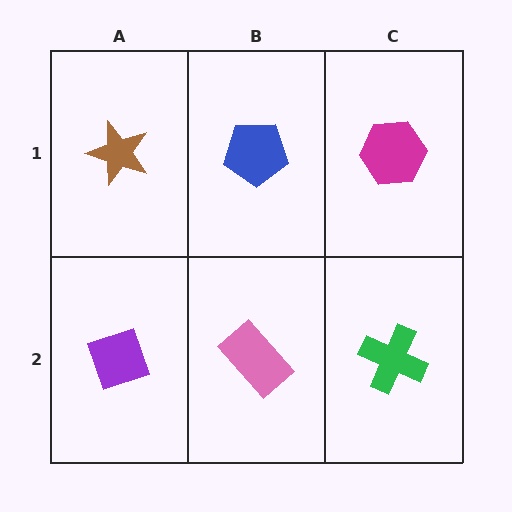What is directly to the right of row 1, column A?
A blue pentagon.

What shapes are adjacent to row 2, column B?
A blue pentagon (row 1, column B), a purple diamond (row 2, column A), a green cross (row 2, column C).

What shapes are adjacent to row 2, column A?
A brown star (row 1, column A), a pink rectangle (row 2, column B).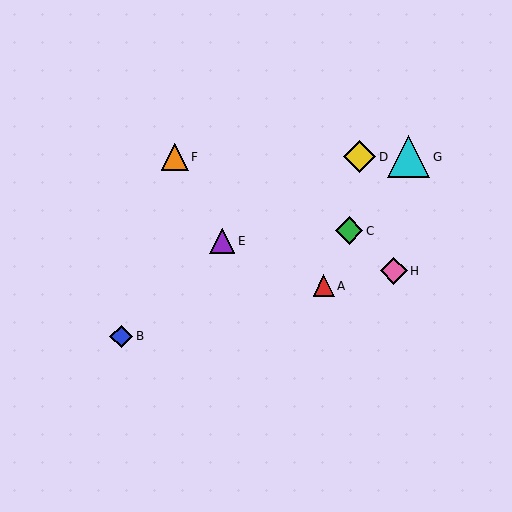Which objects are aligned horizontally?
Objects D, F, G are aligned horizontally.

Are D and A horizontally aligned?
No, D is at y≈157 and A is at y≈286.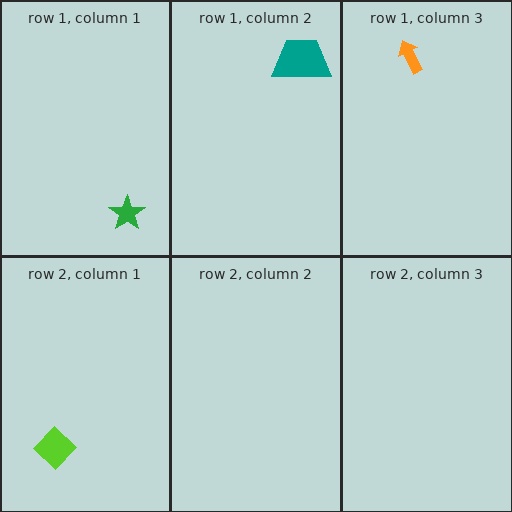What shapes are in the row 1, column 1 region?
The green star.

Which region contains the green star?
The row 1, column 1 region.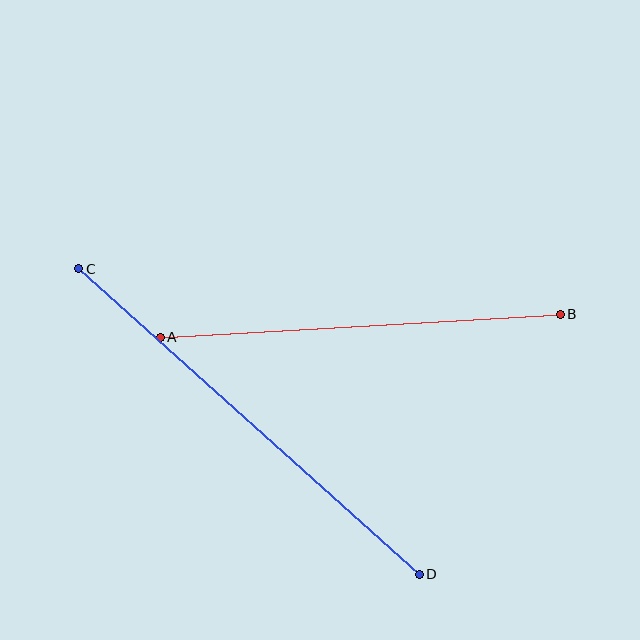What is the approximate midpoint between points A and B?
The midpoint is at approximately (360, 326) pixels.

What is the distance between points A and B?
The distance is approximately 401 pixels.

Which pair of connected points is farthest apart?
Points C and D are farthest apart.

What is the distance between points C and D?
The distance is approximately 457 pixels.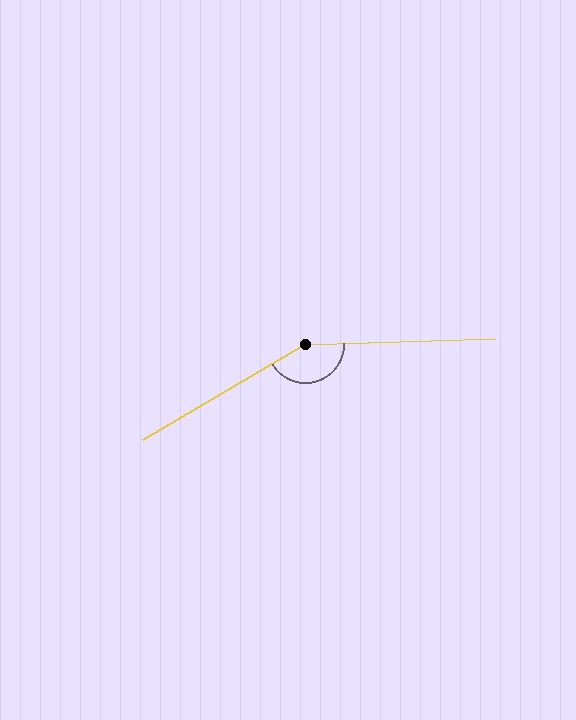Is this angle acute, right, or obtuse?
It is obtuse.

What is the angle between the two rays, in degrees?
Approximately 151 degrees.